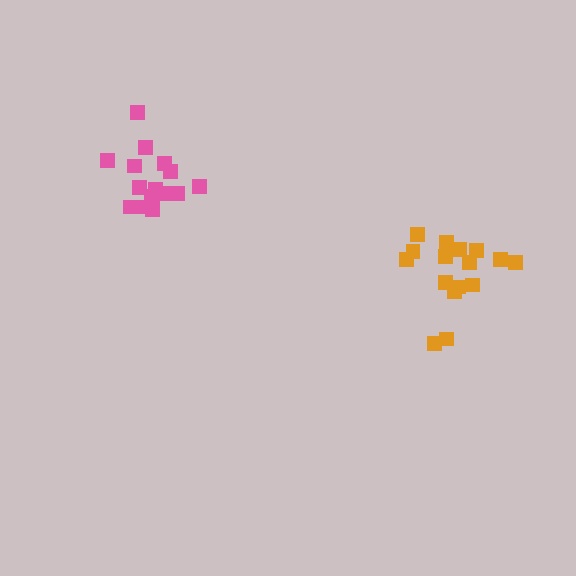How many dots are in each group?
Group 1: 17 dots, Group 2: 16 dots (33 total).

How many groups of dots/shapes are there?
There are 2 groups.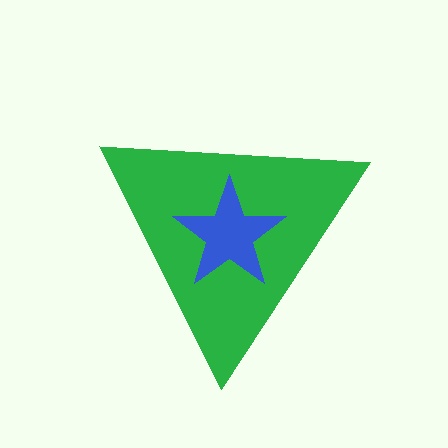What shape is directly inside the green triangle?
The blue star.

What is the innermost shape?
The blue star.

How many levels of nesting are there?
2.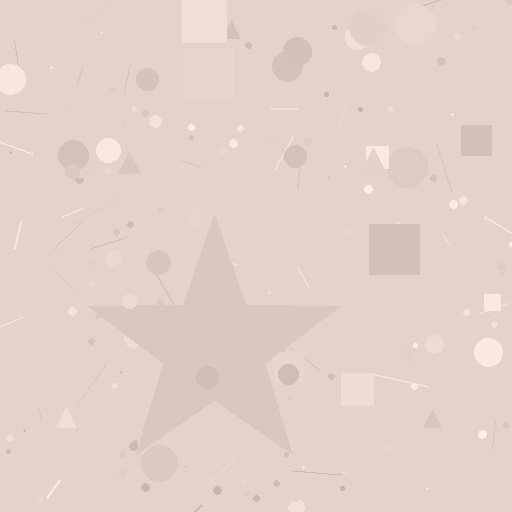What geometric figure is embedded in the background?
A star is embedded in the background.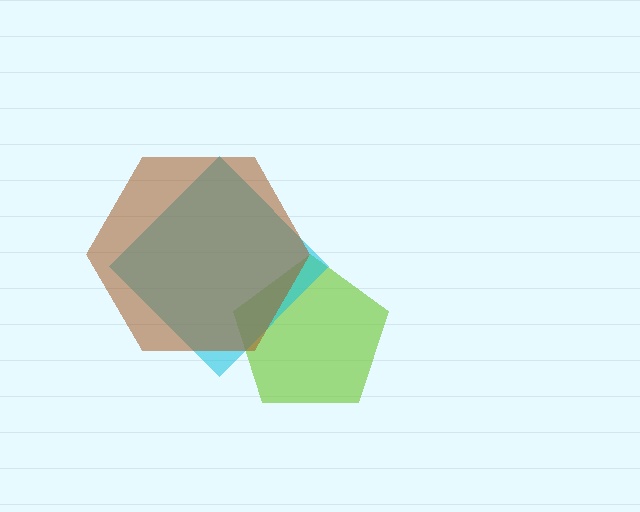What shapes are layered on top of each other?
The layered shapes are: a lime pentagon, a cyan diamond, a brown hexagon.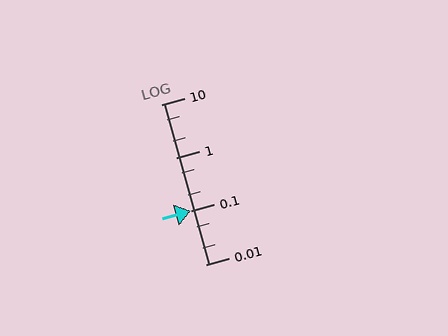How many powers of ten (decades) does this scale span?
The scale spans 3 decades, from 0.01 to 10.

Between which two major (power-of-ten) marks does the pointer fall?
The pointer is between 0.1 and 1.